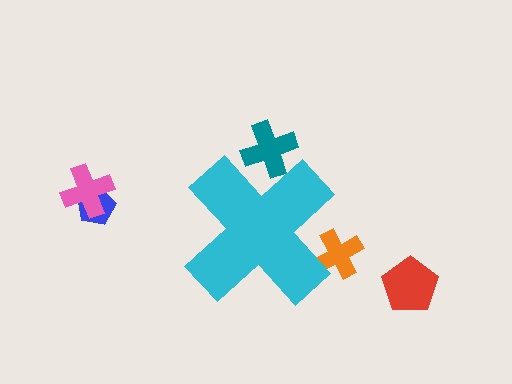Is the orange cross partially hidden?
Yes, the orange cross is partially hidden behind the cyan cross.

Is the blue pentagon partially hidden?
No, the blue pentagon is fully visible.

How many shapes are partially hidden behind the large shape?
2 shapes are partially hidden.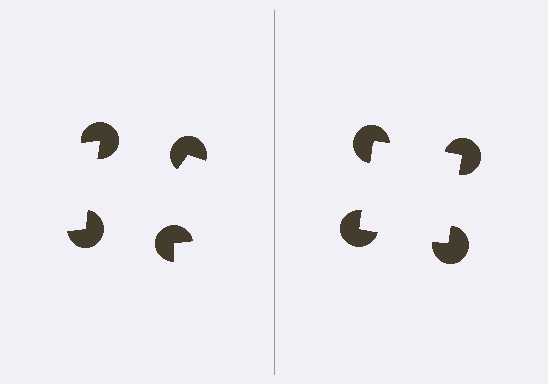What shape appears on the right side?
An illusory square.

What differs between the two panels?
The pac-man discs are positioned identically on both sides; only the wedge orientations differ. On the right they align to a square; on the left they are misaligned.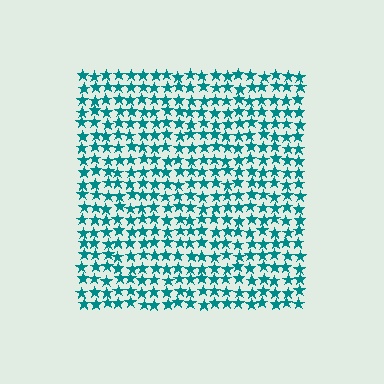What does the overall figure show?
The overall figure shows a square.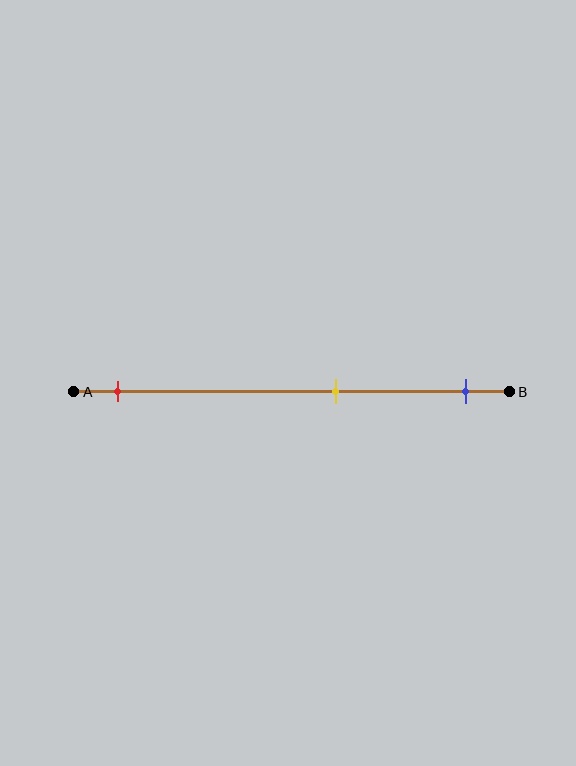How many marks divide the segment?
There are 3 marks dividing the segment.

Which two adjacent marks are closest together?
The yellow and blue marks are the closest adjacent pair.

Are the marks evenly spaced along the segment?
No, the marks are not evenly spaced.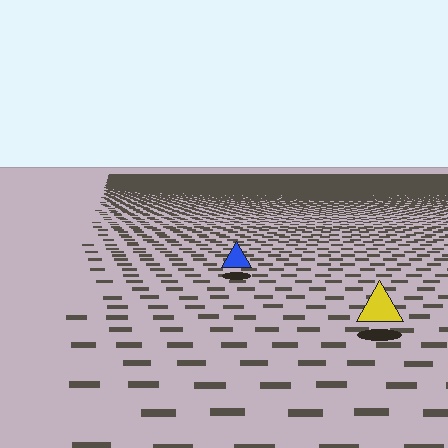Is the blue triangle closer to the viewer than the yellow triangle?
No. The yellow triangle is closer — you can tell from the texture gradient: the ground texture is coarser near it.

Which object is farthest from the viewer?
The blue triangle is farthest from the viewer. It appears smaller and the ground texture around it is denser.